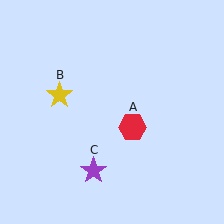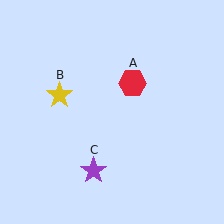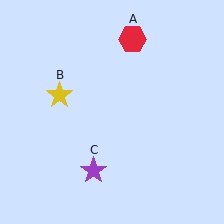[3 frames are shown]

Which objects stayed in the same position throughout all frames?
Yellow star (object B) and purple star (object C) remained stationary.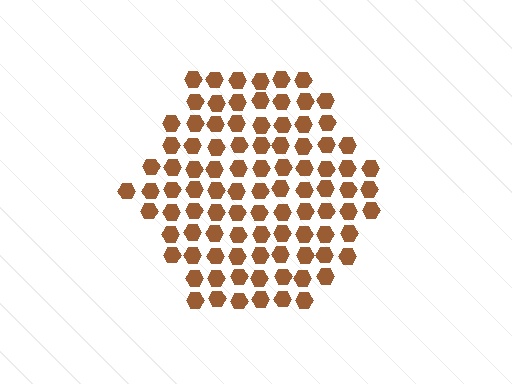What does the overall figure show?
The overall figure shows a hexagon.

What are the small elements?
The small elements are hexagons.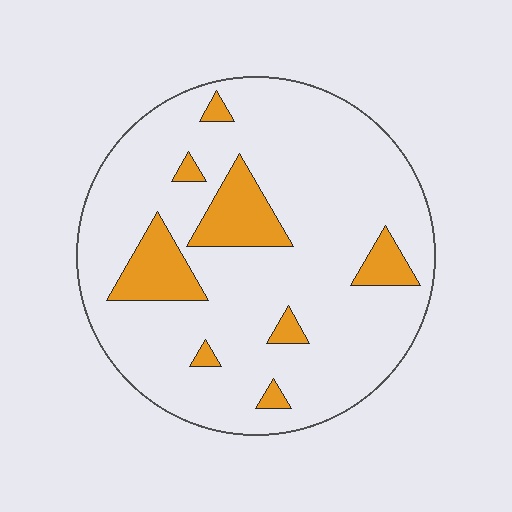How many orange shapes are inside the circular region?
8.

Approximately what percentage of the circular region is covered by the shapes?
Approximately 15%.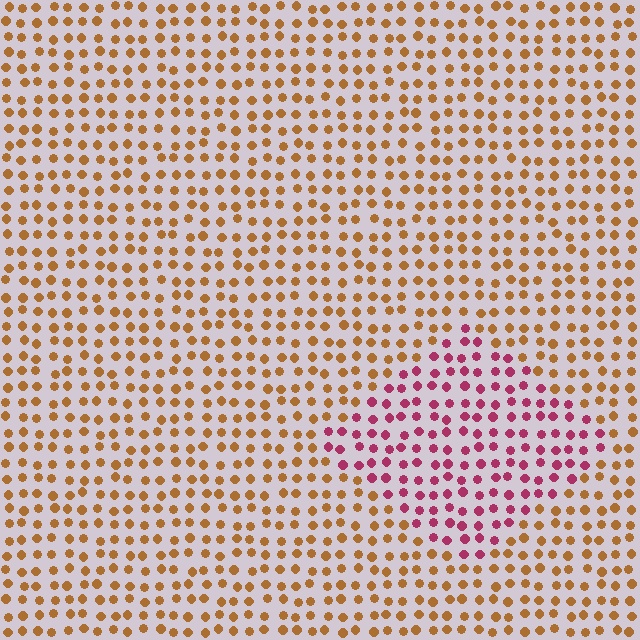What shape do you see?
I see a diamond.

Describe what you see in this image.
The image is filled with small brown elements in a uniform arrangement. A diamond-shaped region is visible where the elements are tinted to a slightly different hue, forming a subtle color boundary.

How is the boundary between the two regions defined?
The boundary is defined purely by a slight shift in hue (about 57 degrees). Spacing, size, and orientation are identical on both sides.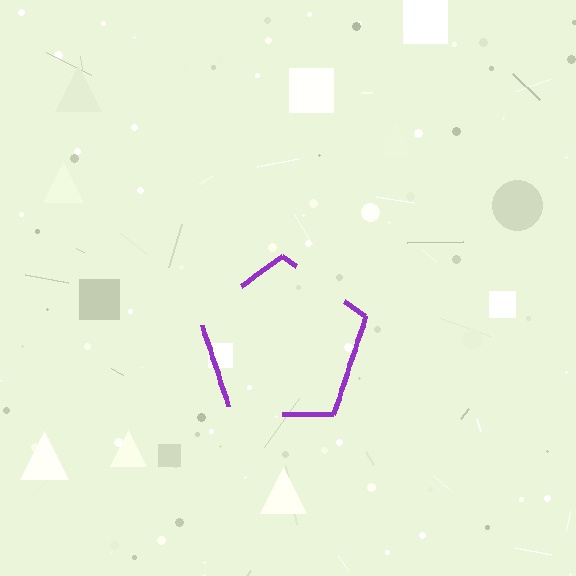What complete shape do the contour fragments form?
The contour fragments form a pentagon.